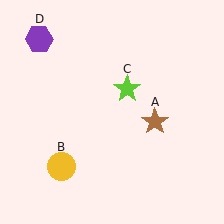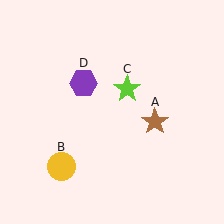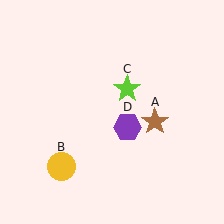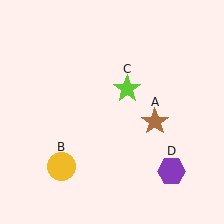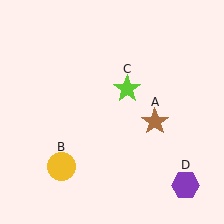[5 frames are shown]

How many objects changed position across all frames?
1 object changed position: purple hexagon (object D).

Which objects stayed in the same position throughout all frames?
Brown star (object A) and yellow circle (object B) and lime star (object C) remained stationary.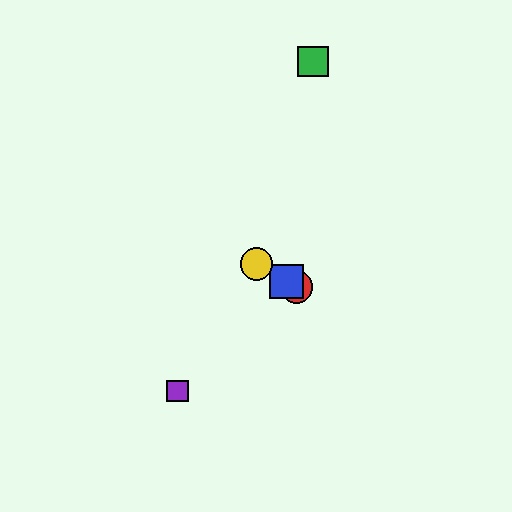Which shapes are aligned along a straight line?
The red circle, the blue square, the yellow circle are aligned along a straight line.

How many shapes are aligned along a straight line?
3 shapes (the red circle, the blue square, the yellow circle) are aligned along a straight line.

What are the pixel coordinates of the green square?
The green square is at (313, 61).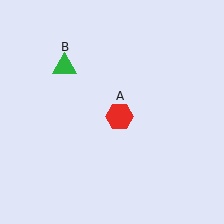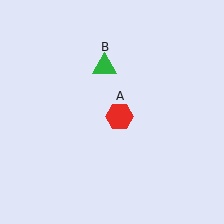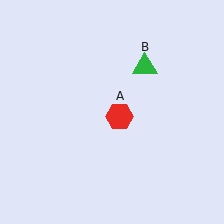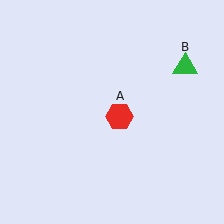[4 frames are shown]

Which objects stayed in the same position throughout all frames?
Red hexagon (object A) remained stationary.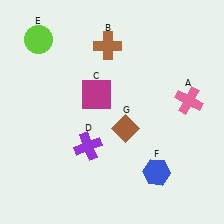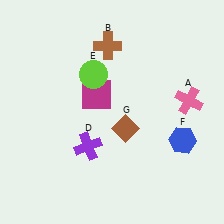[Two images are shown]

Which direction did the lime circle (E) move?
The lime circle (E) moved right.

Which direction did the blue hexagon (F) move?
The blue hexagon (F) moved up.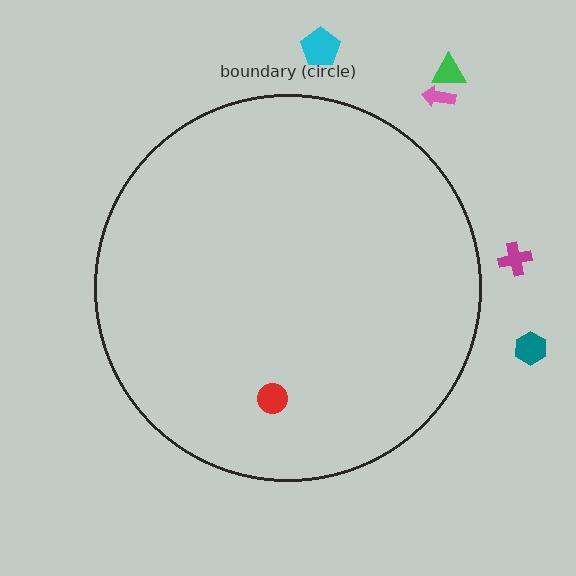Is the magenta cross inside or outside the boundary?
Outside.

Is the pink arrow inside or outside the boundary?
Outside.